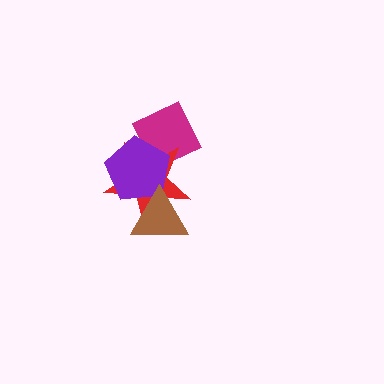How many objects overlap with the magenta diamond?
2 objects overlap with the magenta diamond.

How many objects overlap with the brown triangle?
2 objects overlap with the brown triangle.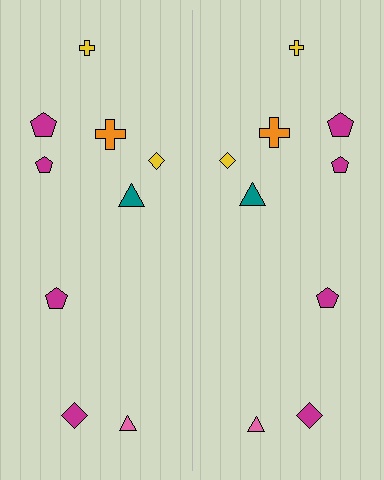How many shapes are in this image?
There are 18 shapes in this image.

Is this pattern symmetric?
Yes, this pattern has bilateral (reflection) symmetry.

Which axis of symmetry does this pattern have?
The pattern has a vertical axis of symmetry running through the center of the image.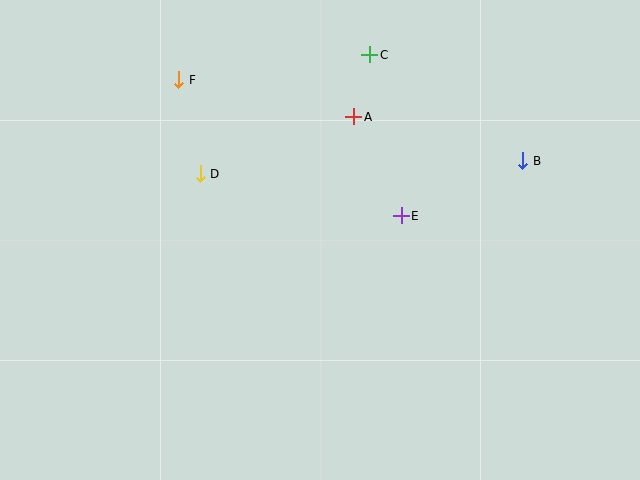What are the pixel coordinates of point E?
Point E is at (401, 216).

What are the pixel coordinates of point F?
Point F is at (179, 80).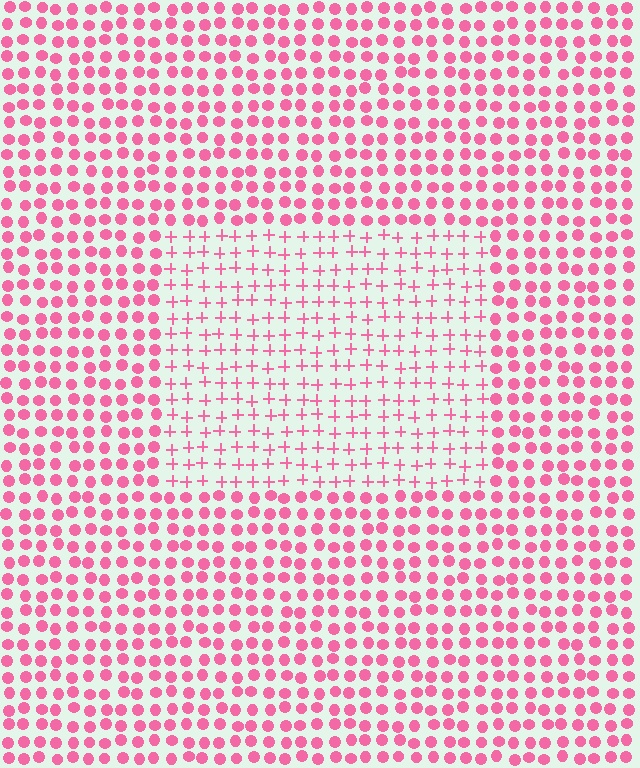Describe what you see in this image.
The image is filled with small pink elements arranged in a uniform grid. A rectangle-shaped region contains plus signs, while the surrounding area contains circles. The boundary is defined purely by the change in element shape.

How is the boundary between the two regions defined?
The boundary is defined by a change in element shape: plus signs inside vs. circles outside. All elements share the same color and spacing.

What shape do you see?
I see a rectangle.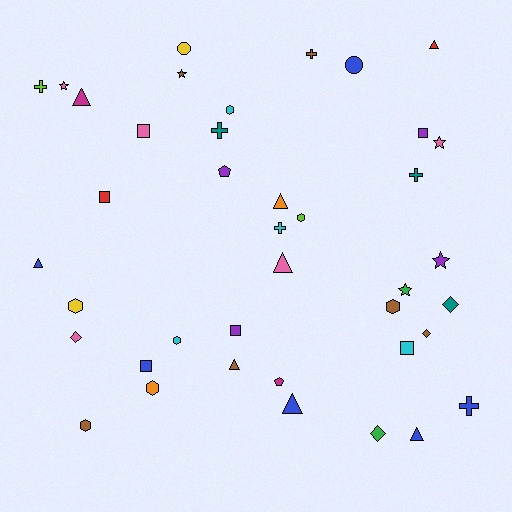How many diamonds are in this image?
There are 4 diamonds.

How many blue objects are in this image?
There are 6 blue objects.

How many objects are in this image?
There are 40 objects.